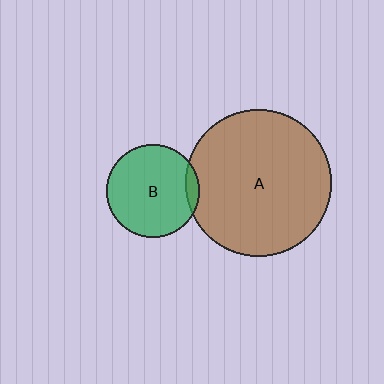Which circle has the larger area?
Circle A (brown).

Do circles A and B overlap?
Yes.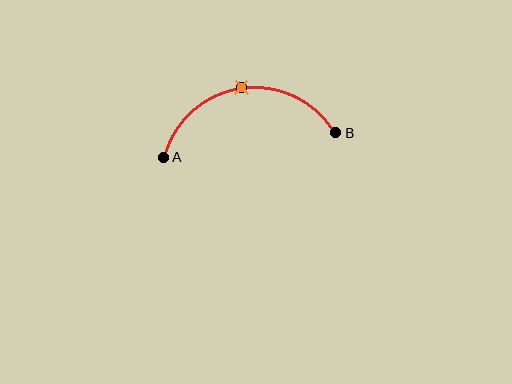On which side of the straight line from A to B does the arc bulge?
The arc bulges above the straight line connecting A and B.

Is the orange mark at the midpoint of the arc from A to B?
Yes. The orange mark lies on the arc at equal arc-length from both A and B — it is the arc midpoint.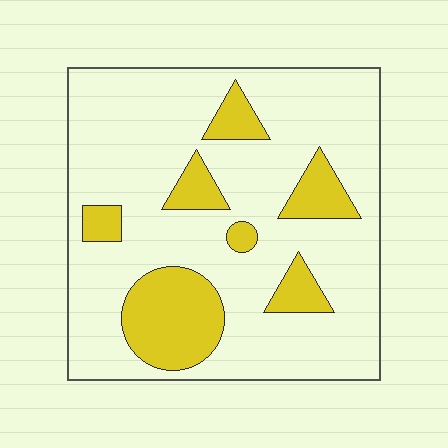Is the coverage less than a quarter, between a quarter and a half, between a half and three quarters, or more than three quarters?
Less than a quarter.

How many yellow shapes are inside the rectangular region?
7.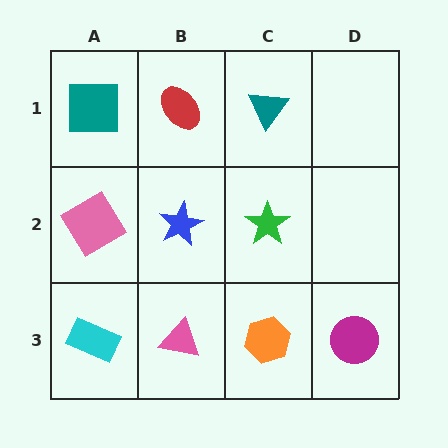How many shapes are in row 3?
4 shapes.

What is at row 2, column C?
A green star.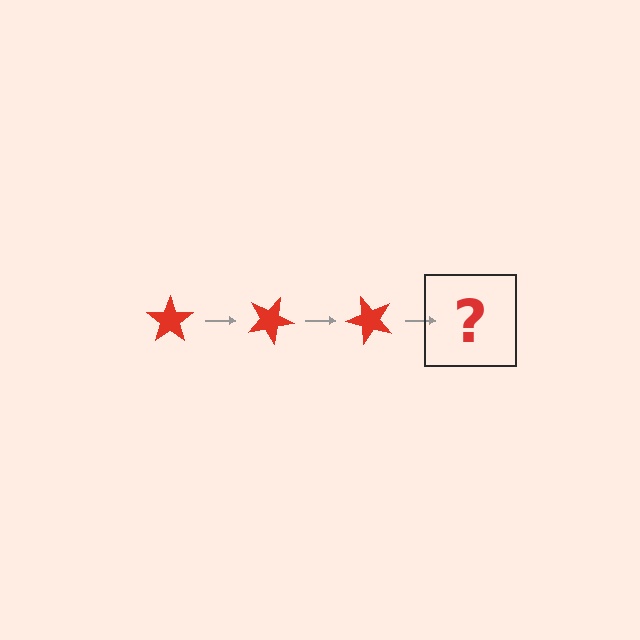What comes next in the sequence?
The next element should be a red star rotated 75 degrees.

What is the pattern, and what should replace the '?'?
The pattern is that the star rotates 25 degrees each step. The '?' should be a red star rotated 75 degrees.